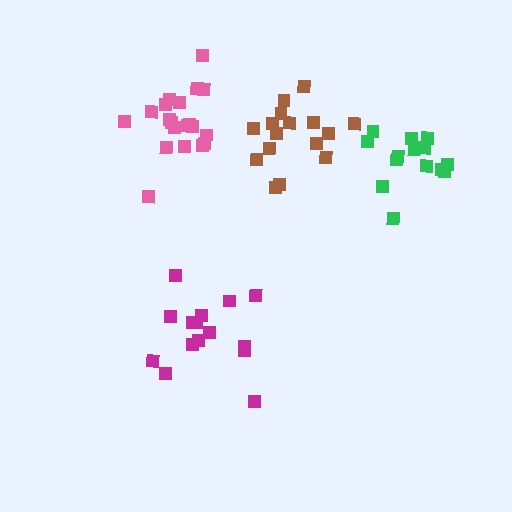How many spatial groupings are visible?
There are 4 spatial groupings.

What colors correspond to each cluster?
The clusters are colored: pink, magenta, green, brown.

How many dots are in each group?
Group 1: 20 dots, Group 2: 15 dots, Group 3: 14 dots, Group 4: 16 dots (65 total).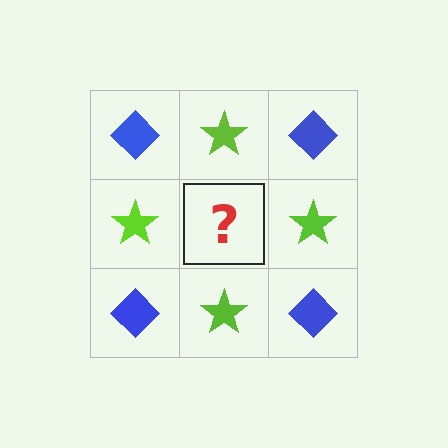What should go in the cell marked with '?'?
The missing cell should contain a blue diamond.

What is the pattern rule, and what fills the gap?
The rule is that it alternates blue diamond and lime star in a checkerboard pattern. The gap should be filled with a blue diamond.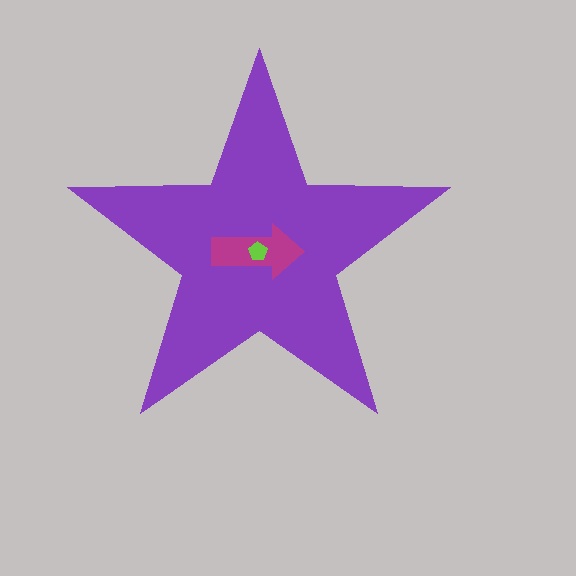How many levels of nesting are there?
3.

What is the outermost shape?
The purple star.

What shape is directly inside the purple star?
The magenta arrow.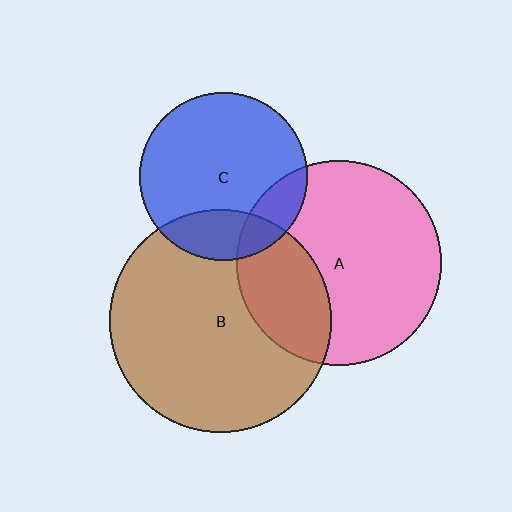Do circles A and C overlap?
Yes.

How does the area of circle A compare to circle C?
Approximately 1.5 times.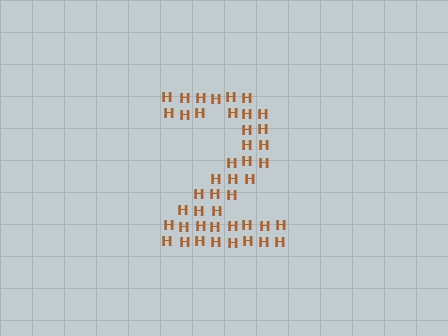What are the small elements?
The small elements are letter H's.